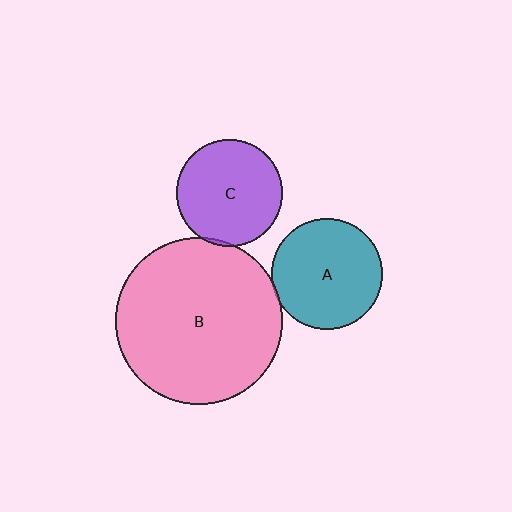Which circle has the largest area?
Circle B (pink).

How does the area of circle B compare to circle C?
Approximately 2.5 times.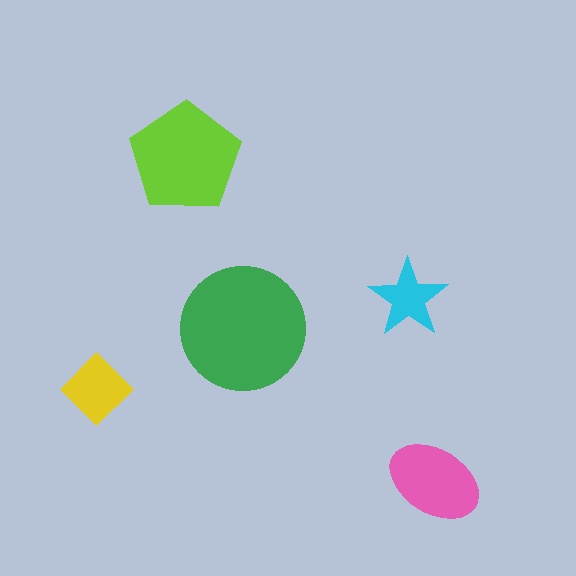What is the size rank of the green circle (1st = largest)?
1st.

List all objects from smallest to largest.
The cyan star, the yellow diamond, the pink ellipse, the lime pentagon, the green circle.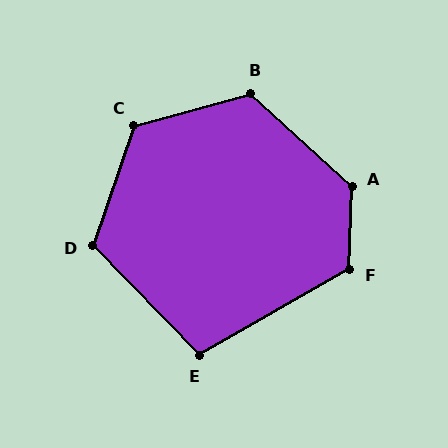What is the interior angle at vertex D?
Approximately 117 degrees (obtuse).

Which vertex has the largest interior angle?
A, at approximately 131 degrees.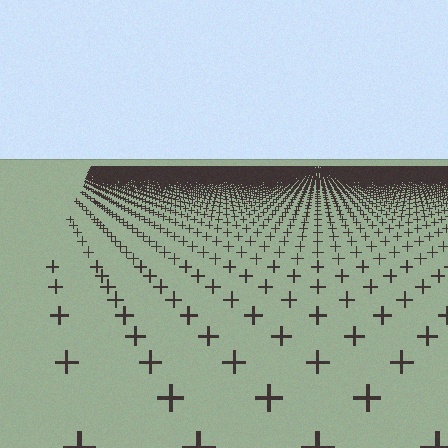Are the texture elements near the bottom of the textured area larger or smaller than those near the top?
Larger. Near the bottom, elements are closer to the viewer and appear at a bigger on-screen size.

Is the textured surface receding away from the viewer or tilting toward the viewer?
The surface is receding away from the viewer. Texture elements get smaller and denser toward the top.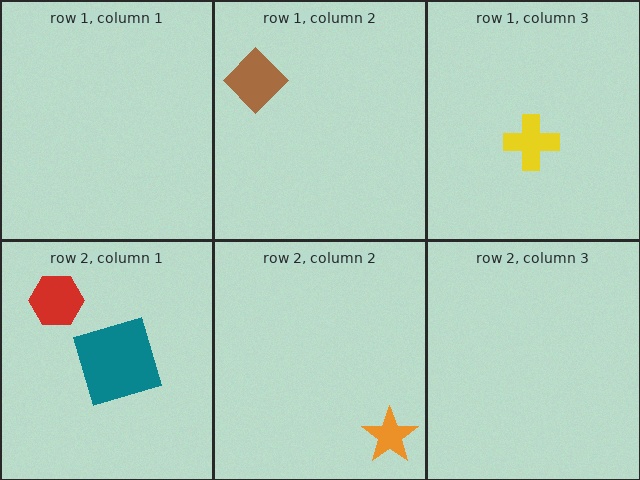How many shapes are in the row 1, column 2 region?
1.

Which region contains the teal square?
The row 2, column 1 region.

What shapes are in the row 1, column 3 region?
The yellow cross.